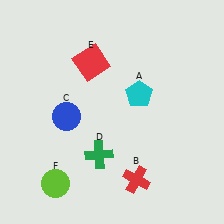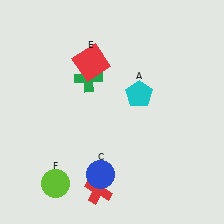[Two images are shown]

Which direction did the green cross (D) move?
The green cross (D) moved up.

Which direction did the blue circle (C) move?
The blue circle (C) moved down.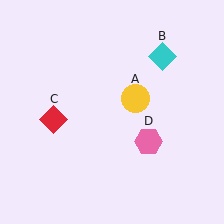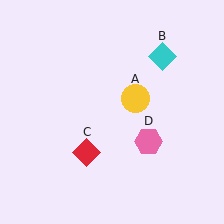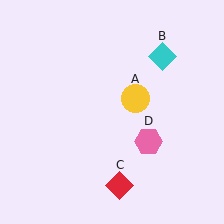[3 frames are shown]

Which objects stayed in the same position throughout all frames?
Yellow circle (object A) and cyan diamond (object B) and pink hexagon (object D) remained stationary.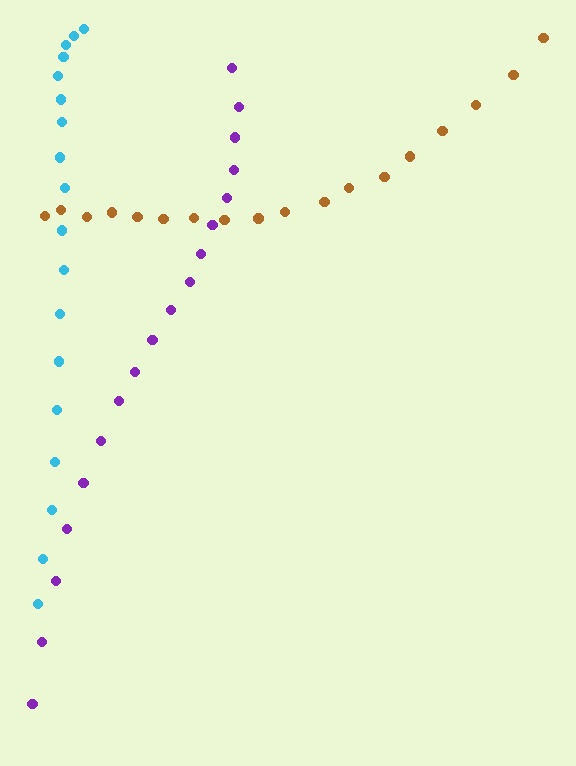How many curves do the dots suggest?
There are 3 distinct paths.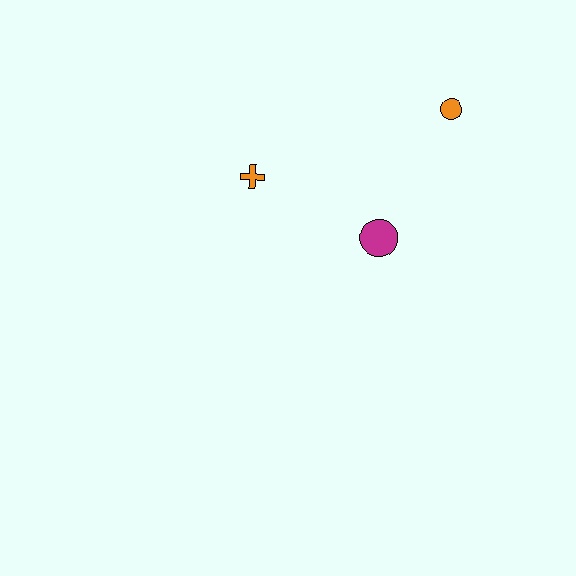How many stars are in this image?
There are no stars.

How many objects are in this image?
There are 3 objects.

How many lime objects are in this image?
There are no lime objects.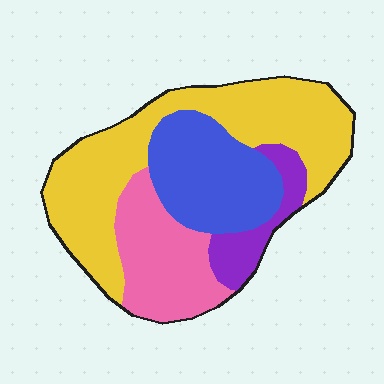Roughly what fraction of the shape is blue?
Blue takes up between a sixth and a third of the shape.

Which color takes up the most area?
Yellow, at roughly 45%.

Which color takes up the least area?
Purple, at roughly 10%.